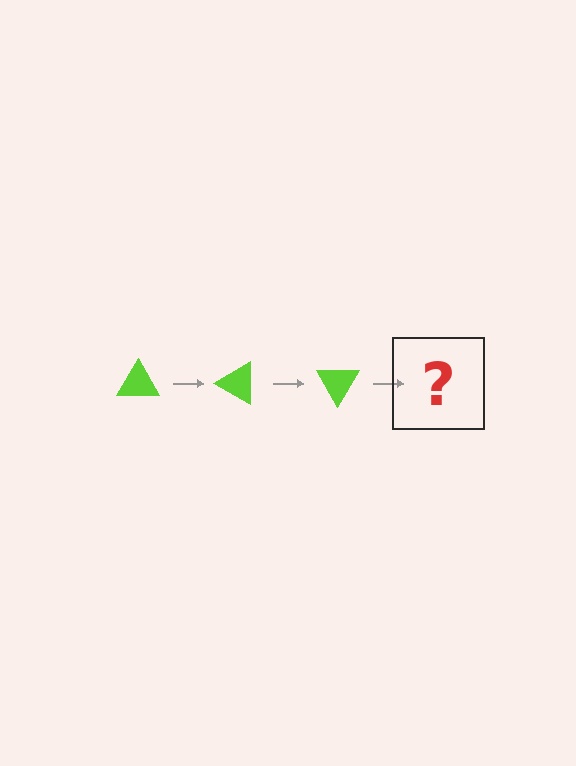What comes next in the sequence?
The next element should be a lime triangle rotated 90 degrees.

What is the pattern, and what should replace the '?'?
The pattern is that the triangle rotates 30 degrees each step. The '?' should be a lime triangle rotated 90 degrees.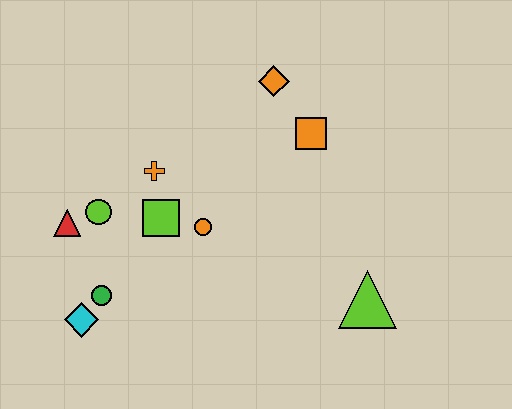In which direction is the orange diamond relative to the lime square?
The orange diamond is above the lime square.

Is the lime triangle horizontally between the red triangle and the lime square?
No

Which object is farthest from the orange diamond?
The cyan diamond is farthest from the orange diamond.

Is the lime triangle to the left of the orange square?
No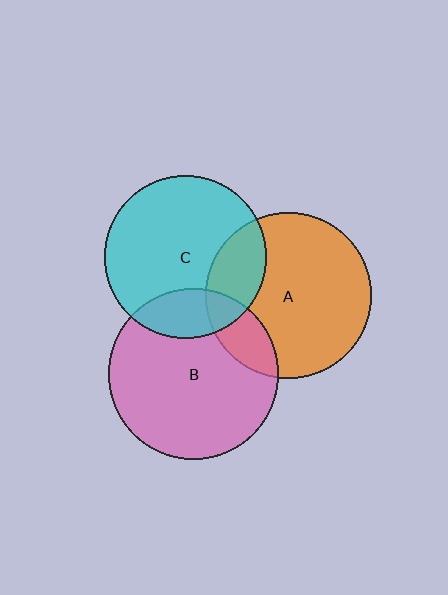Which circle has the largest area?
Circle B (pink).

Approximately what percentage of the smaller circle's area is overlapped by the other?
Approximately 20%.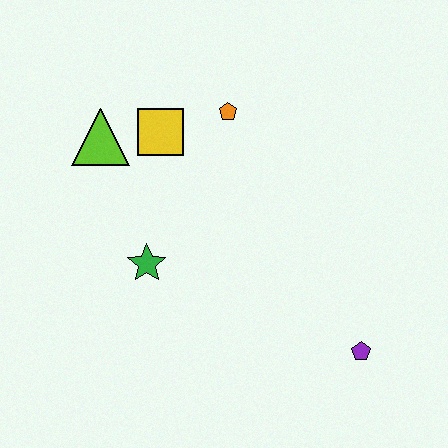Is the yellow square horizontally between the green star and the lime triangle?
No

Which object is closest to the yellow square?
The lime triangle is closest to the yellow square.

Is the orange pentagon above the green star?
Yes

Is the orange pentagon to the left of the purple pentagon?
Yes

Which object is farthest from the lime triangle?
The purple pentagon is farthest from the lime triangle.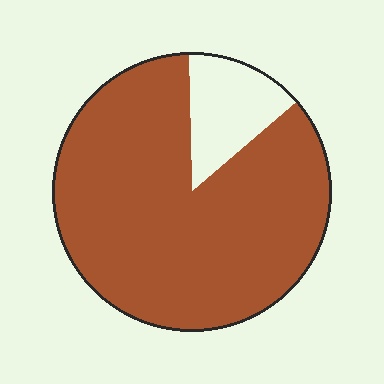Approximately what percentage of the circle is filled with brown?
Approximately 85%.